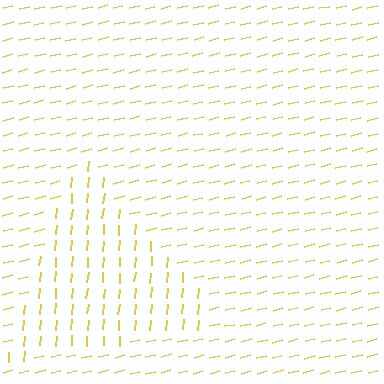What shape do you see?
I see a triangle.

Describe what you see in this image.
The image is filled with small yellow line segments. A triangle region in the image has lines oriented differently from the surrounding lines, creating a visible texture boundary.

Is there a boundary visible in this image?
Yes, there is a texture boundary formed by a change in line orientation.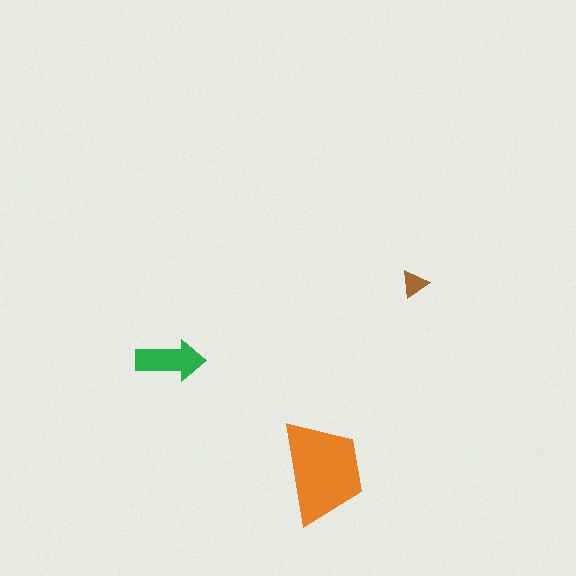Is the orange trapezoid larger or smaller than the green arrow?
Larger.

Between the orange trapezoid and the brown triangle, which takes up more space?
The orange trapezoid.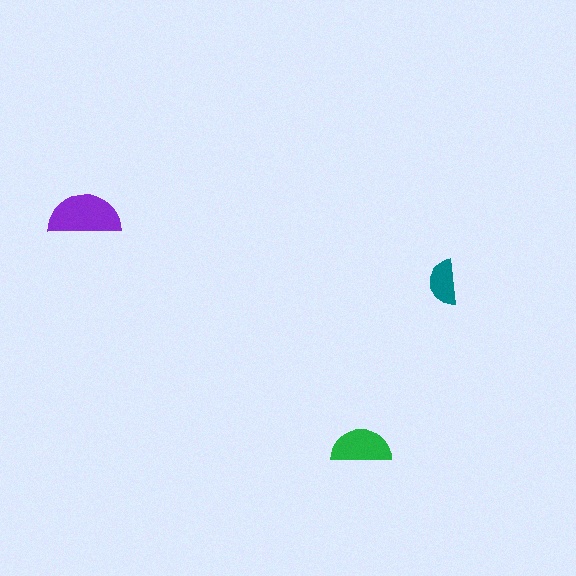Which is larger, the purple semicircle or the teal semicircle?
The purple one.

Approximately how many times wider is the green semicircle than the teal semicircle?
About 1.5 times wider.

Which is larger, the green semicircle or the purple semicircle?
The purple one.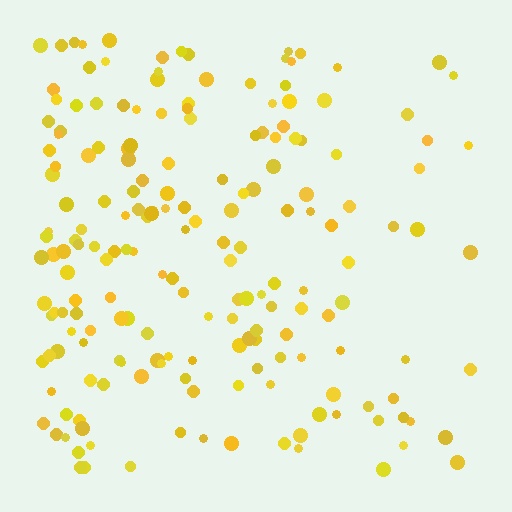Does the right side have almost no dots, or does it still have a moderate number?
Still a moderate number, just noticeably fewer than the left.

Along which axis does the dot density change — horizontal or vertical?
Horizontal.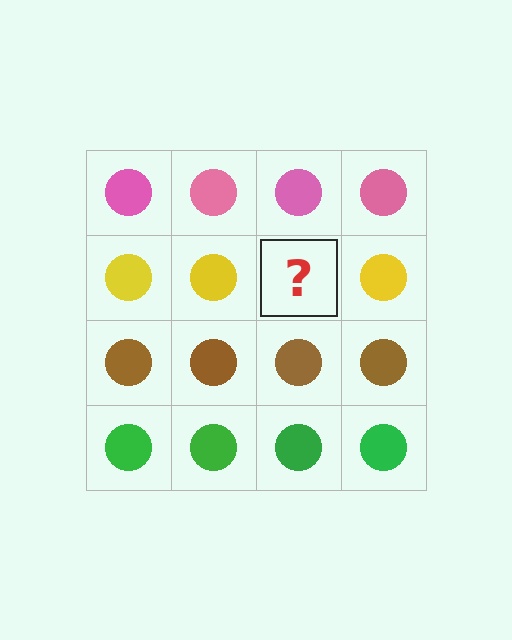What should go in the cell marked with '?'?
The missing cell should contain a yellow circle.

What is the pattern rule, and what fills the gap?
The rule is that each row has a consistent color. The gap should be filled with a yellow circle.